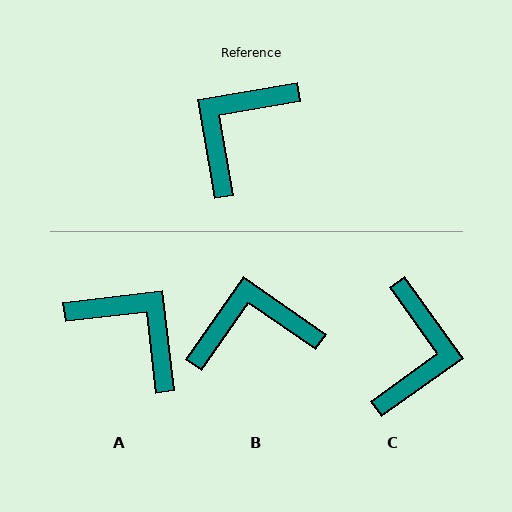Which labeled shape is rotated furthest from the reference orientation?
C, about 154 degrees away.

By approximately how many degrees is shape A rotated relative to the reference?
Approximately 93 degrees clockwise.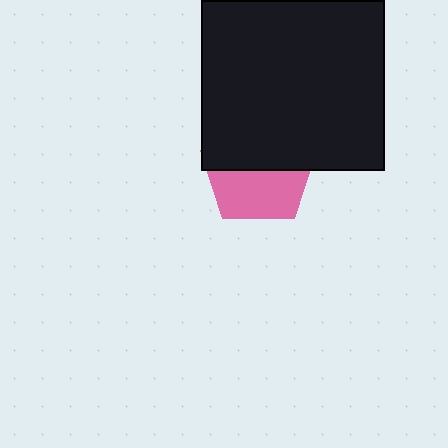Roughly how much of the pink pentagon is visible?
About half of it is visible (roughly 47%).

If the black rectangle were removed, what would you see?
You would see the complete pink pentagon.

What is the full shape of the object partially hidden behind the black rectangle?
The partially hidden object is a pink pentagon.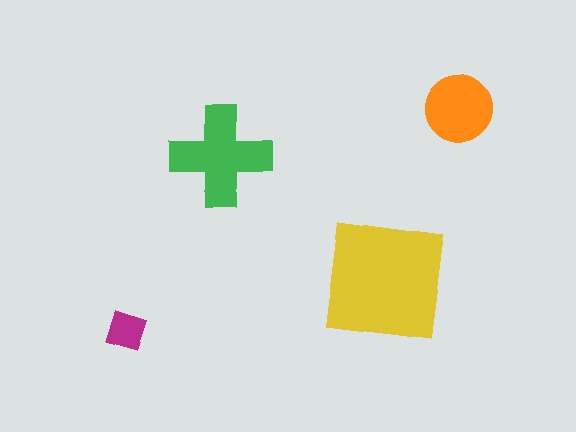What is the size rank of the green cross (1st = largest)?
2nd.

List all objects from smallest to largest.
The magenta diamond, the orange circle, the green cross, the yellow square.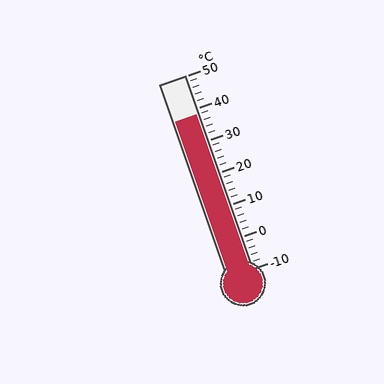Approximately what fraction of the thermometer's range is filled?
The thermometer is filled to approximately 80% of its range.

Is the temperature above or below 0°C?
The temperature is above 0°C.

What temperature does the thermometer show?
The thermometer shows approximately 38°C.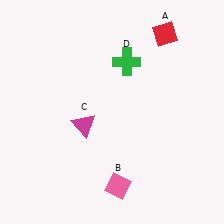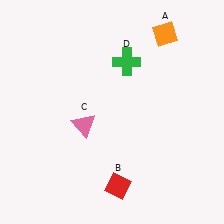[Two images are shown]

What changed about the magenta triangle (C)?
In Image 1, C is magenta. In Image 2, it changed to pink.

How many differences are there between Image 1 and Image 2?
There are 3 differences between the two images.